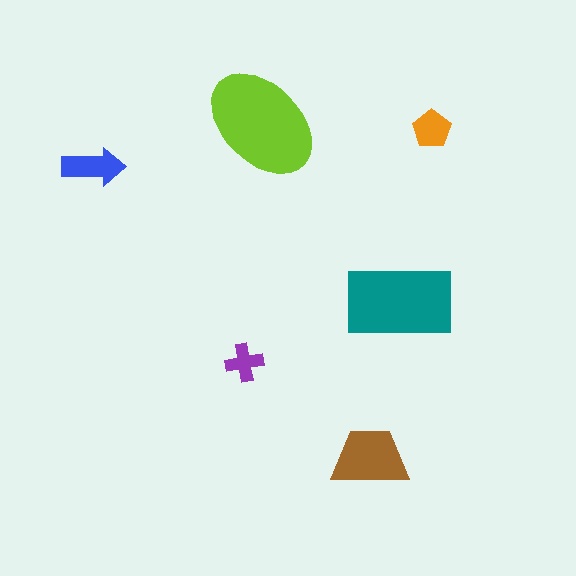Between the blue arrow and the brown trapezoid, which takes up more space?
The brown trapezoid.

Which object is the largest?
The lime ellipse.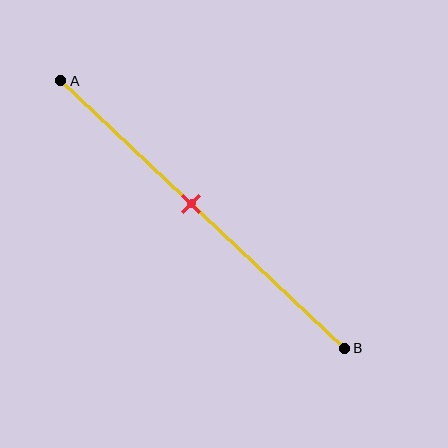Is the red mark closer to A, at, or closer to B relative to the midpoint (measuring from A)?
The red mark is closer to point A than the midpoint of segment AB.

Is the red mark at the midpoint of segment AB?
No, the mark is at about 45% from A, not at the 50% midpoint.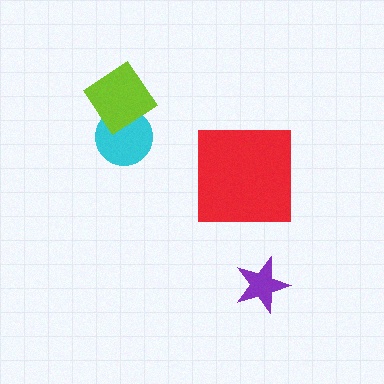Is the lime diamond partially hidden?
No, no other shape covers it.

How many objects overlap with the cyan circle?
1 object overlaps with the cyan circle.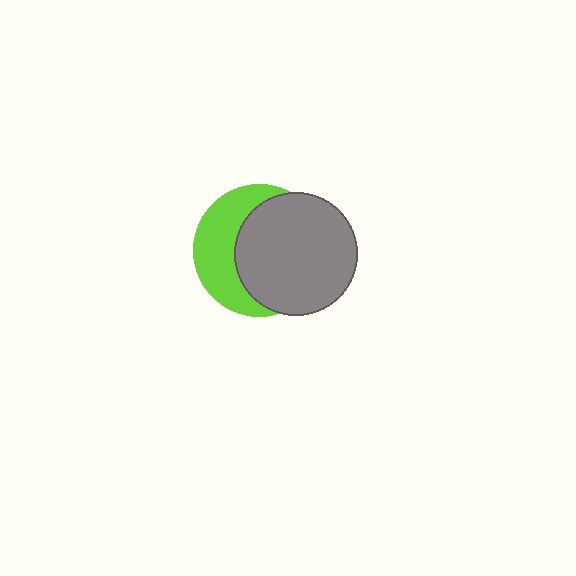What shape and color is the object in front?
The object in front is a gray circle.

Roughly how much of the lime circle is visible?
A small part of it is visible (roughly 40%).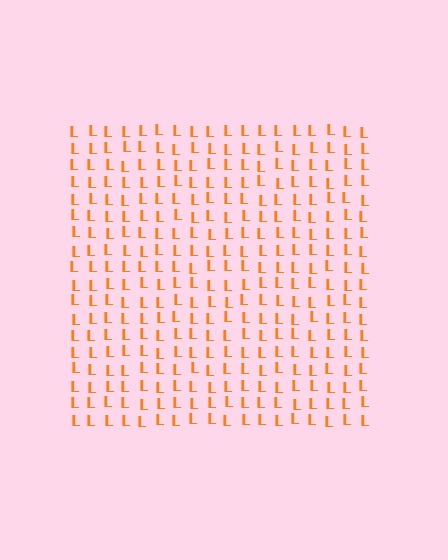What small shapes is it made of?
It is made of small letter L's.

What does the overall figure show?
The overall figure shows a square.